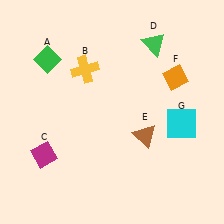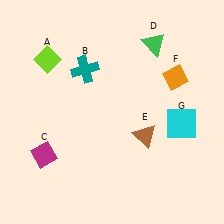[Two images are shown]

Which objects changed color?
A changed from green to lime. B changed from yellow to teal.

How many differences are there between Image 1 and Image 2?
There are 2 differences between the two images.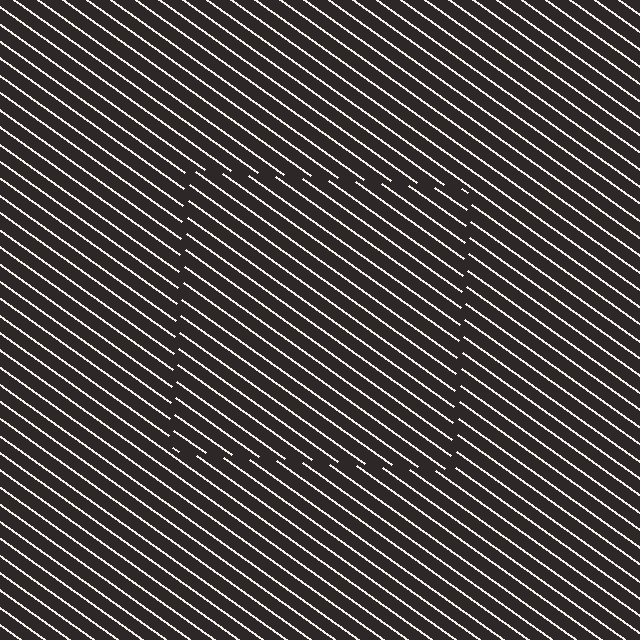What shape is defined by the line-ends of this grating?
An illusory square. The interior of the shape contains the same grating, shifted by half a period — the contour is defined by the phase discontinuity where line-ends from the inner and outer gratings abut.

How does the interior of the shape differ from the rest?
The interior of the shape contains the same grating, shifted by half a period — the contour is defined by the phase discontinuity where line-ends from the inner and outer gratings abut.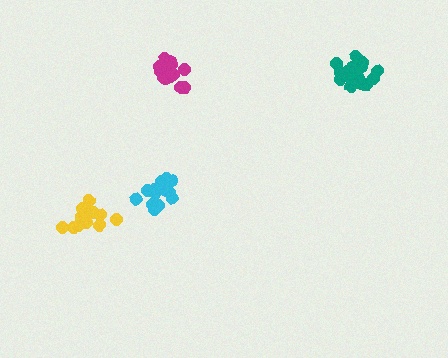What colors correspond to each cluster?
The clusters are colored: magenta, yellow, cyan, teal.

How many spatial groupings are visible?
There are 4 spatial groupings.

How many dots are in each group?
Group 1: 18 dots, Group 2: 13 dots, Group 3: 15 dots, Group 4: 19 dots (65 total).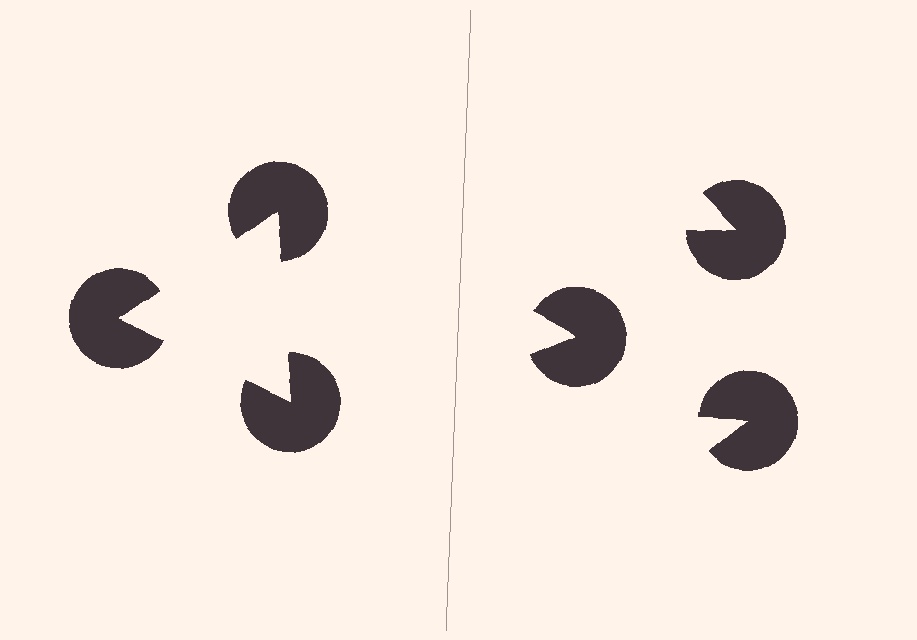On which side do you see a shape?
An illusory triangle appears on the left side. On the right side the wedge cuts are rotated, so no coherent shape forms.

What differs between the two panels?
The pac-man discs are positioned identically on both sides; only the wedge orientations differ. On the left they align to a triangle; on the right they are misaligned.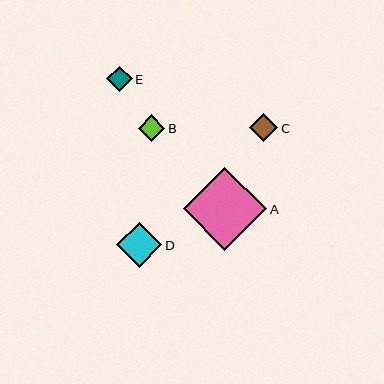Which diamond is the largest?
Diamond A is the largest with a size of approximately 84 pixels.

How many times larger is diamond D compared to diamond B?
Diamond D is approximately 1.7 times the size of diamond B.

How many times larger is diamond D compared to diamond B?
Diamond D is approximately 1.7 times the size of diamond B.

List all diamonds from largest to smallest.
From largest to smallest: A, D, C, B, E.